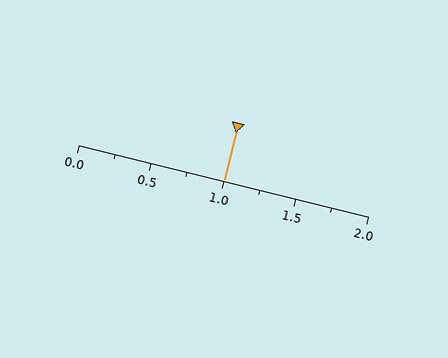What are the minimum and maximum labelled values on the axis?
The axis runs from 0.0 to 2.0.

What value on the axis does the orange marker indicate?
The marker indicates approximately 1.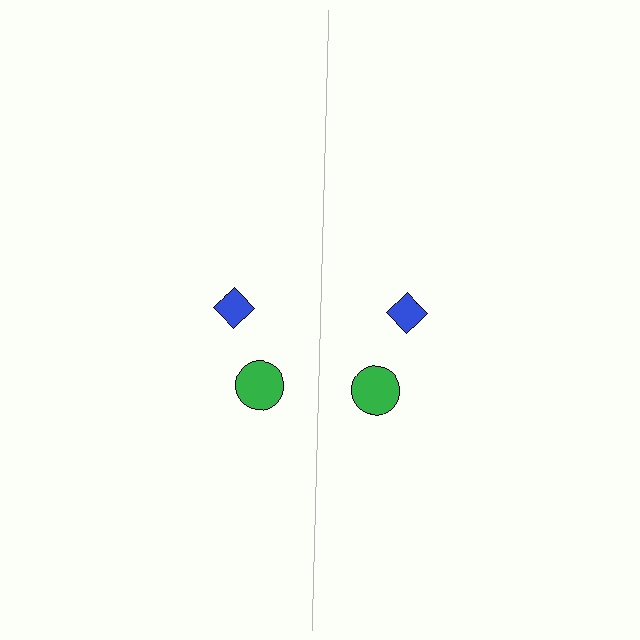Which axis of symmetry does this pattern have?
The pattern has a vertical axis of symmetry running through the center of the image.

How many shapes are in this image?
There are 4 shapes in this image.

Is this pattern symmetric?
Yes, this pattern has bilateral (reflection) symmetry.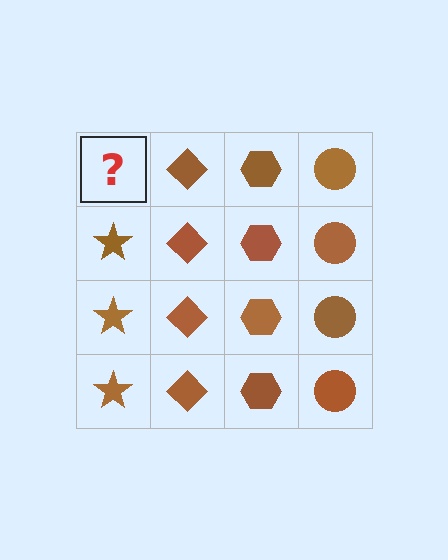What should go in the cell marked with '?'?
The missing cell should contain a brown star.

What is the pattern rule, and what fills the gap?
The rule is that each column has a consistent shape. The gap should be filled with a brown star.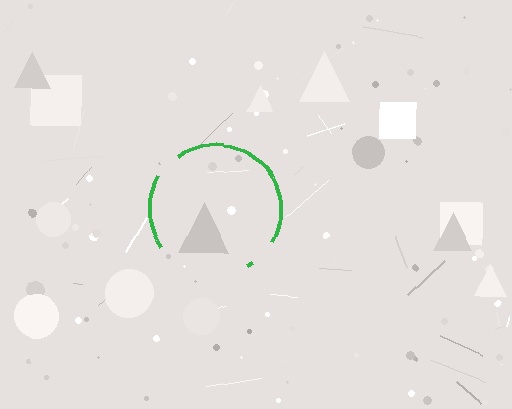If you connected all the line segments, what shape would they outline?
They would outline a circle.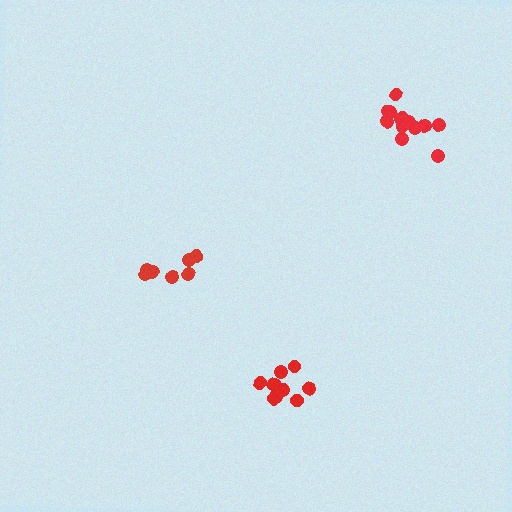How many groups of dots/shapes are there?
There are 3 groups.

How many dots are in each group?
Group 1: 10 dots, Group 2: 13 dots, Group 3: 7 dots (30 total).